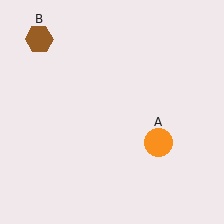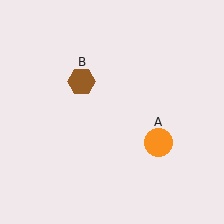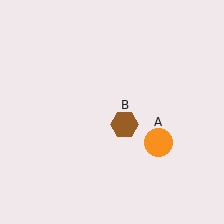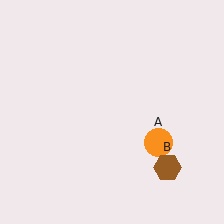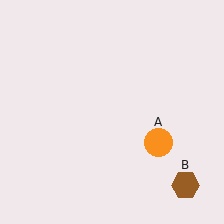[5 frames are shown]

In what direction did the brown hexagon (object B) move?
The brown hexagon (object B) moved down and to the right.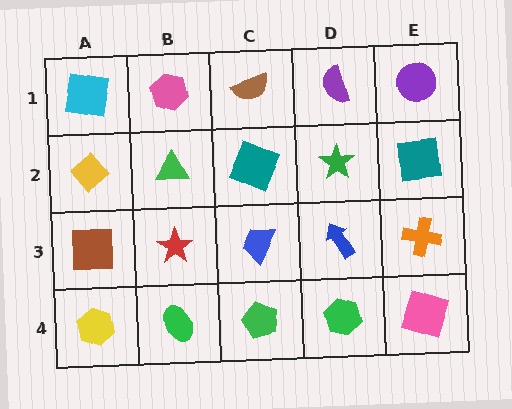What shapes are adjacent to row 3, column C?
A teal square (row 2, column C), a green pentagon (row 4, column C), a red star (row 3, column B), a blue arrow (row 3, column D).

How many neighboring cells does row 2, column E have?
3.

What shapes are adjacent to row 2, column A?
A cyan square (row 1, column A), a brown square (row 3, column A), a green triangle (row 2, column B).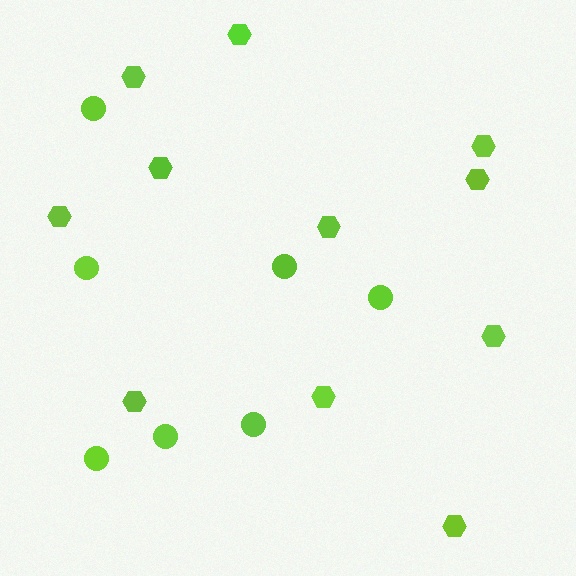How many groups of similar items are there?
There are 2 groups: one group of circles (7) and one group of hexagons (11).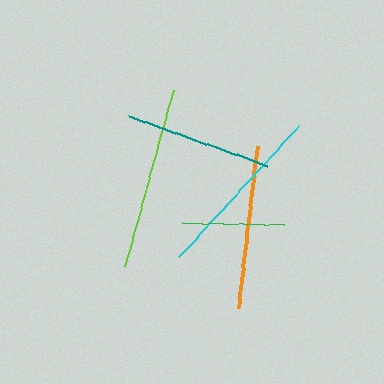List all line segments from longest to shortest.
From longest to shortest: lime, cyan, orange, teal, green.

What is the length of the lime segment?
The lime segment is approximately 183 pixels long.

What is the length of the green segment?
The green segment is approximately 102 pixels long.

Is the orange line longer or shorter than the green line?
The orange line is longer than the green line.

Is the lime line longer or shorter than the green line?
The lime line is longer than the green line.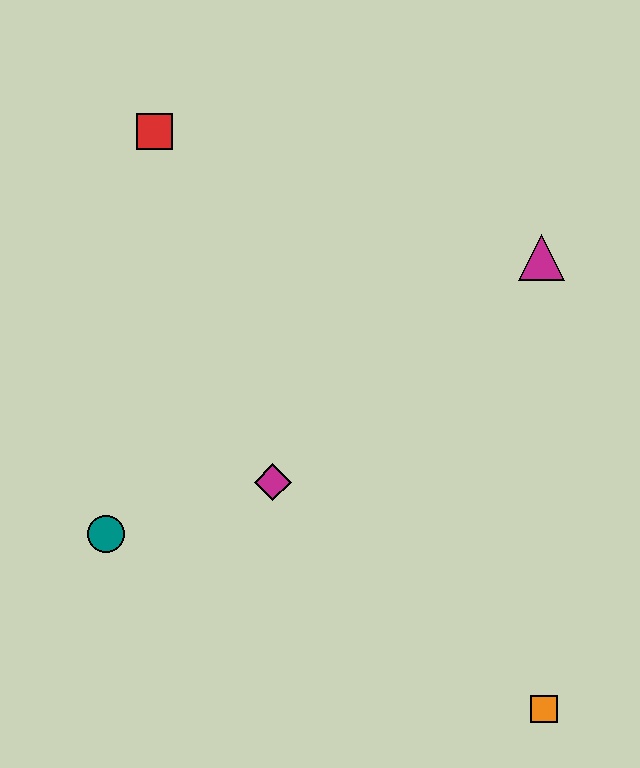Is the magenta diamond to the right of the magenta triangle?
No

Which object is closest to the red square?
The magenta diamond is closest to the red square.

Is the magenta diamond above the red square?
No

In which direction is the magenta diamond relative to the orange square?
The magenta diamond is to the left of the orange square.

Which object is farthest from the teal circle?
The magenta triangle is farthest from the teal circle.